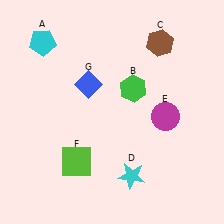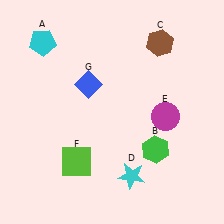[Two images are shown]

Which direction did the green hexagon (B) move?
The green hexagon (B) moved down.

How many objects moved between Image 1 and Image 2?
1 object moved between the two images.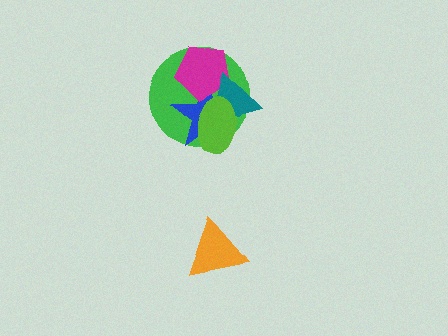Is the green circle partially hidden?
Yes, it is partially covered by another shape.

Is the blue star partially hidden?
Yes, it is partially covered by another shape.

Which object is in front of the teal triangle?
The lime ellipse is in front of the teal triangle.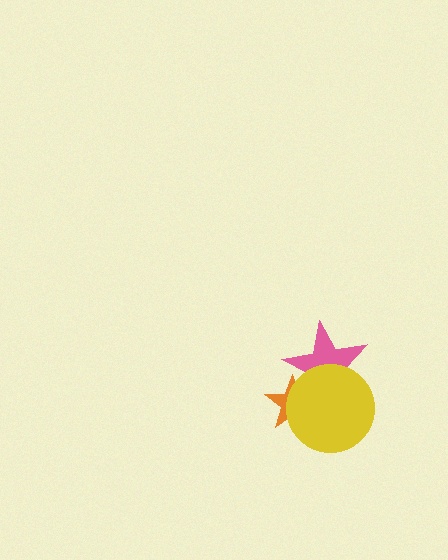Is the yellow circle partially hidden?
No, no other shape covers it.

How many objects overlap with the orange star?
2 objects overlap with the orange star.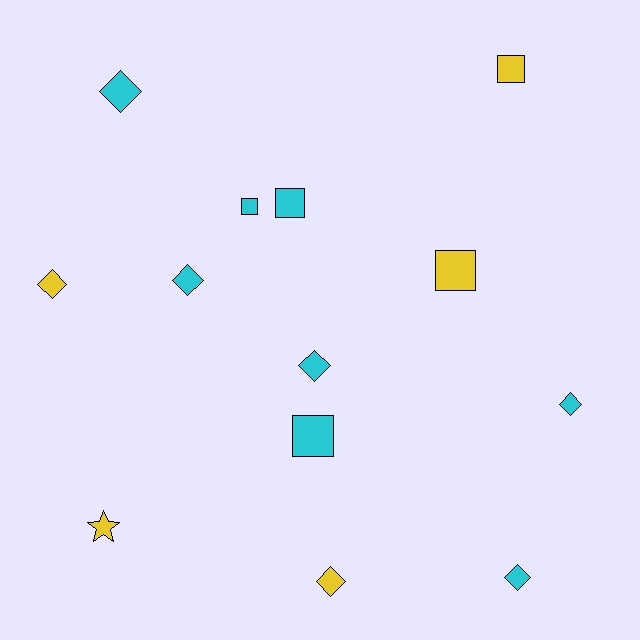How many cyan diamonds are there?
There are 5 cyan diamonds.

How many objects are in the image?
There are 13 objects.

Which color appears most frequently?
Cyan, with 8 objects.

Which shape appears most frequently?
Diamond, with 7 objects.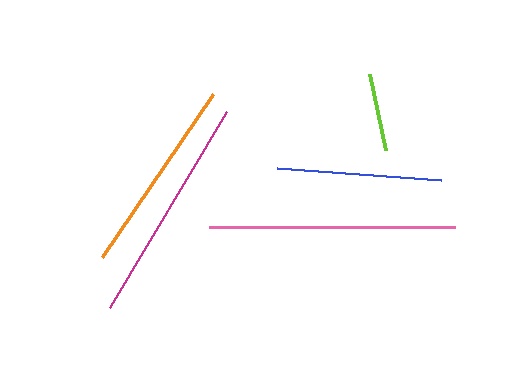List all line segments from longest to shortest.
From longest to shortest: pink, magenta, orange, blue, lime.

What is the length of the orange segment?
The orange segment is approximately 198 pixels long.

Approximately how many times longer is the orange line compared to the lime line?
The orange line is approximately 2.6 times the length of the lime line.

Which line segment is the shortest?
The lime line is the shortest at approximately 77 pixels.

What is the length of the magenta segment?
The magenta segment is approximately 229 pixels long.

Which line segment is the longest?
The pink line is the longest at approximately 247 pixels.